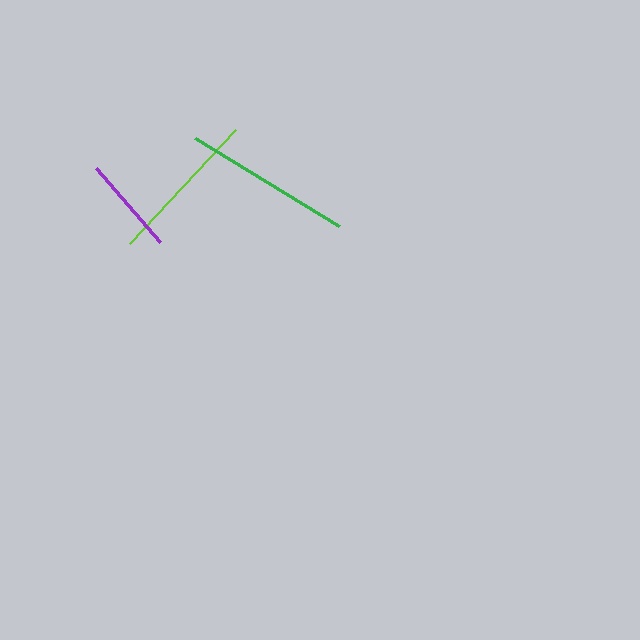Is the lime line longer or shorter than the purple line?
The lime line is longer than the purple line.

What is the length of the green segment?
The green segment is approximately 169 pixels long.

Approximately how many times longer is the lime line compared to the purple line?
The lime line is approximately 1.6 times the length of the purple line.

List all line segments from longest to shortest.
From longest to shortest: green, lime, purple.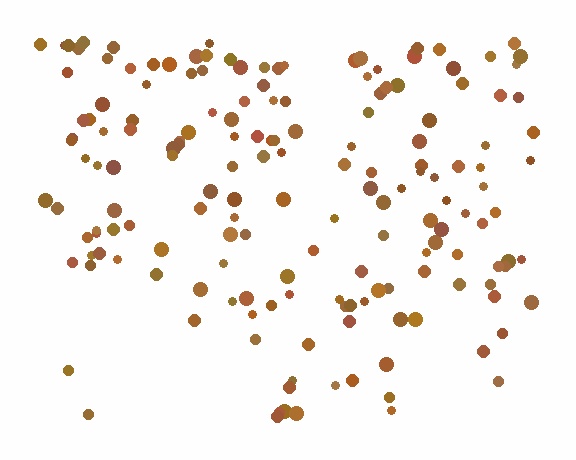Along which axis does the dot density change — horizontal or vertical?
Vertical.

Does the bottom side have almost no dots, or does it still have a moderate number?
Still a moderate number, just noticeably fewer than the top.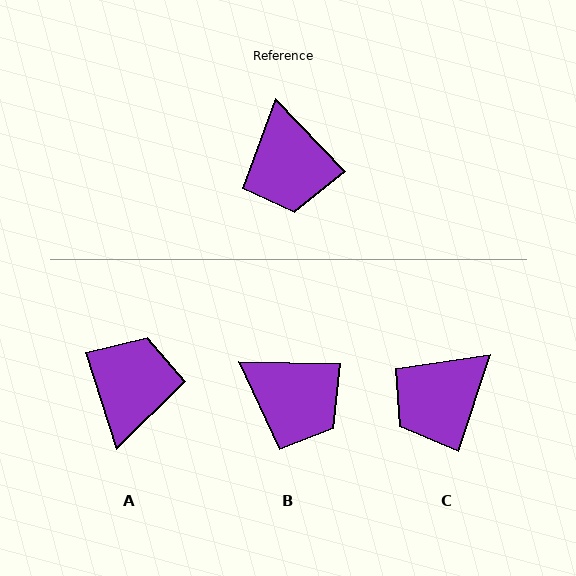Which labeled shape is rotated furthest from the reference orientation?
A, about 154 degrees away.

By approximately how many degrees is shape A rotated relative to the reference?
Approximately 154 degrees counter-clockwise.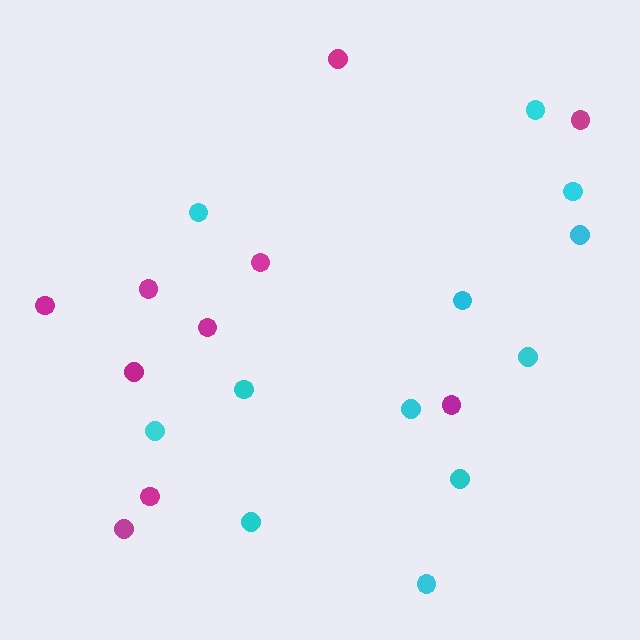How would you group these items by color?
There are 2 groups: one group of magenta circles (10) and one group of cyan circles (12).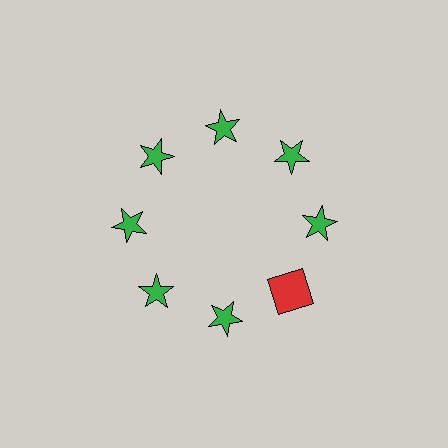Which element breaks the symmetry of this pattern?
The red square at roughly the 4 o'clock position breaks the symmetry. All other shapes are green stars.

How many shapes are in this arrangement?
There are 8 shapes arranged in a ring pattern.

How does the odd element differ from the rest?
It differs in both color (red instead of green) and shape (square instead of star).